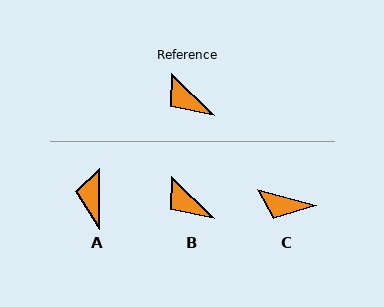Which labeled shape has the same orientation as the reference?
B.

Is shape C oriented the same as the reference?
No, it is off by about 28 degrees.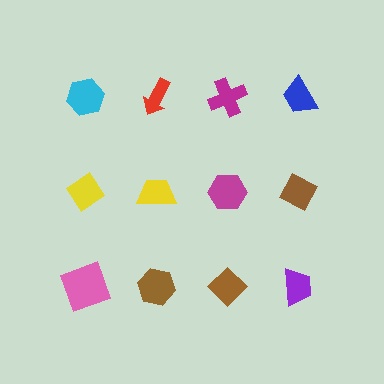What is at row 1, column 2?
A red arrow.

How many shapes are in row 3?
4 shapes.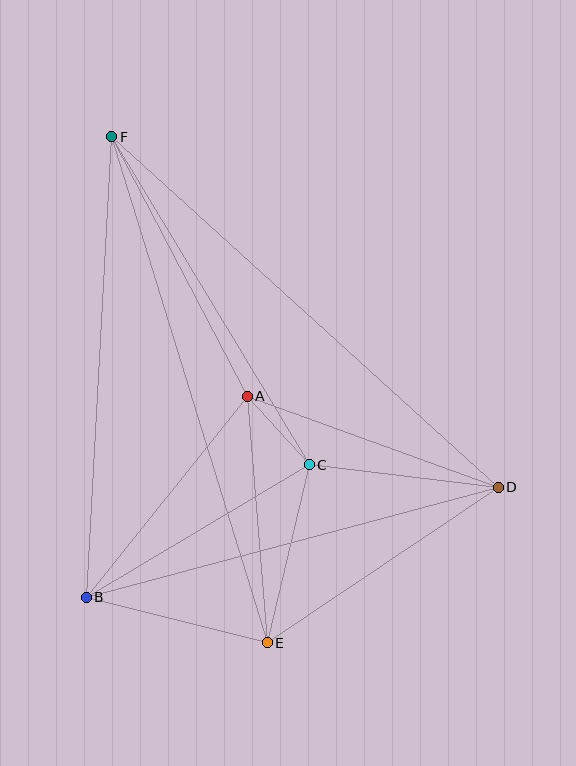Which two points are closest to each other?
Points A and C are closest to each other.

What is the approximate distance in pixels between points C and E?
The distance between C and E is approximately 183 pixels.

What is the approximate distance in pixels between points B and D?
The distance between B and D is approximately 426 pixels.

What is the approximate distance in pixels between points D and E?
The distance between D and E is approximately 279 pixels.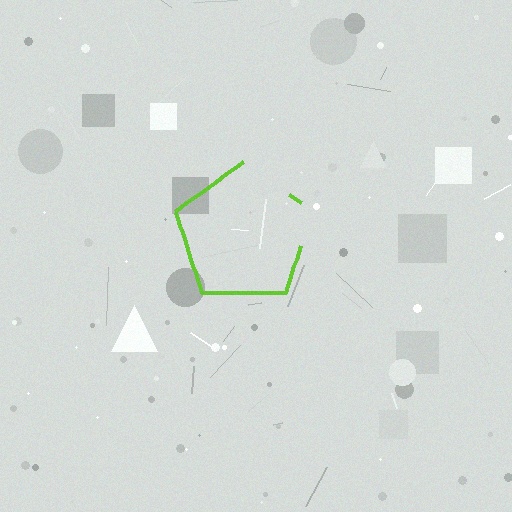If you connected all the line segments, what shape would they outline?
They would outline a pentagon.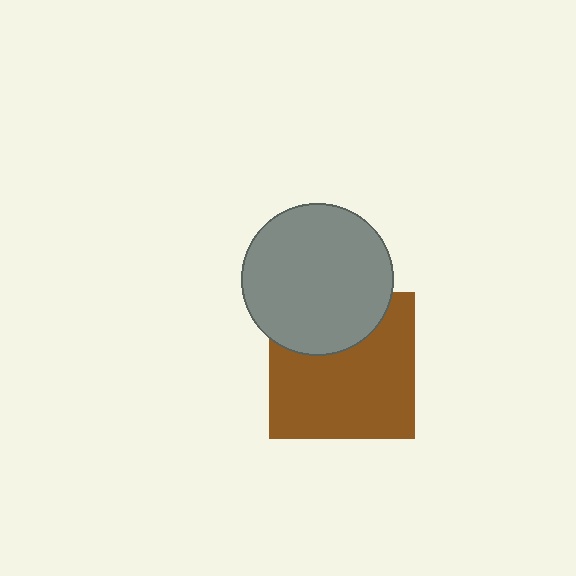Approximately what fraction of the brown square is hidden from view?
Roughly 30% of the brown square is hidden behind the gray circle.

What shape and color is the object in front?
The object in front is a gray circle.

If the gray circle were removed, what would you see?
You would see the complete brown square.